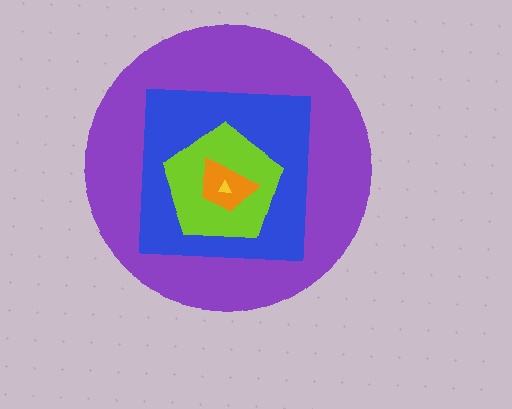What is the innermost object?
The yellow triangle.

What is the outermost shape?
The purple circle.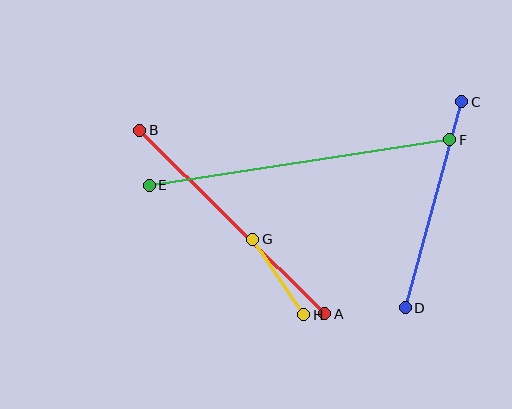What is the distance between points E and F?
The distance is approximately 304 pixels.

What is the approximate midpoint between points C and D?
The midpoint is at approximately (433, 205) pixels.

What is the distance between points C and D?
The distance is approximately 214 pixels.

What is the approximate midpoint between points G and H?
The midpoint is at approximately (278, 277) pixels.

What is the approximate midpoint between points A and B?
The midpoint is at approximately (232, 222) pixels.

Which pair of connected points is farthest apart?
Points E and F are farthest apart.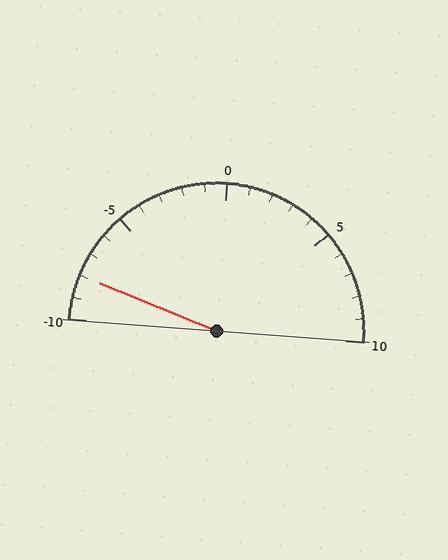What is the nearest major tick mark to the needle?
The nearest major tick mark is -10.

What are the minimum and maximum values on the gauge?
The gauge ranges from -10 to 10.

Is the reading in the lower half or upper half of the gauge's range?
The reading is in the lower half of the range (-10 to 10).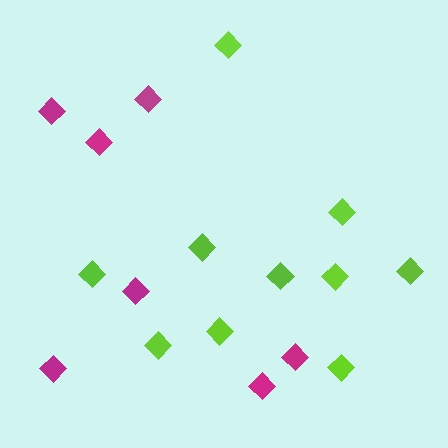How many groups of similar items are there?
There are 2 groups: one group of lime diamonds (10) and one group of magenta diamonds (7).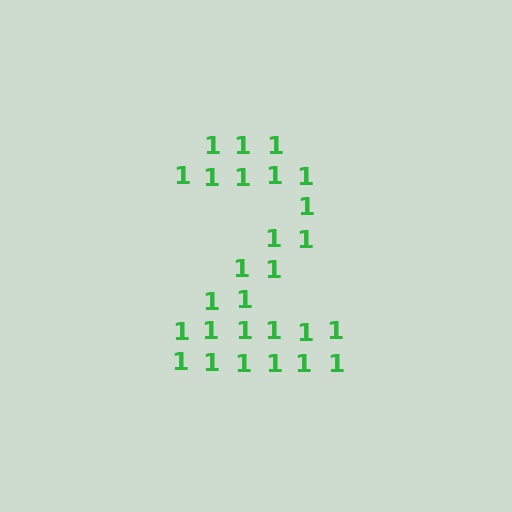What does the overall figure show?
The overall figure shows the digit 2.